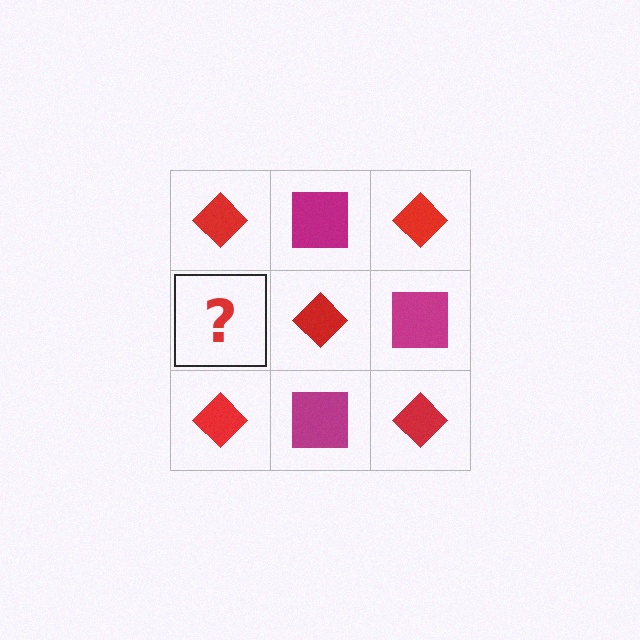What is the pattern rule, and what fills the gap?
The rule is that it alternates red diamond and magenta square in a checkerboard pattern. The gap should be filled with a magenta square.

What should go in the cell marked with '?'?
The missing cell should contain a magenta square.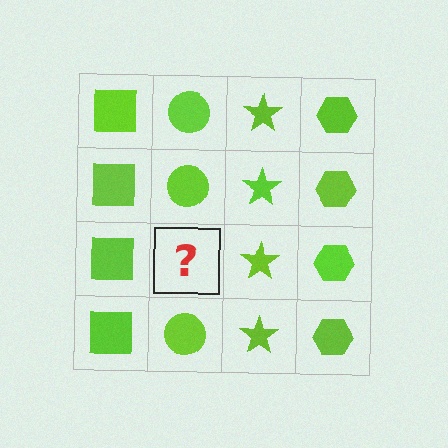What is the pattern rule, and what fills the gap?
The rule is that each column has a consistent shape. The gap should be filled with a lime circle.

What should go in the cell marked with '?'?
The missing cell should contain a lime circle.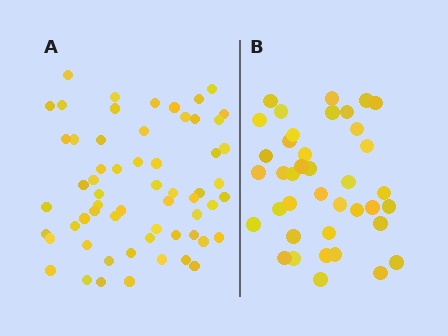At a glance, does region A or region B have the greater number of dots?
Region A (the left region) has more dots.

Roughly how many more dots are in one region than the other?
Region A has approximately 20 more dots than region B.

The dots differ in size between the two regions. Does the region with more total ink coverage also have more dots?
No. Region B has more total ink coverage because its dots are larger, but region A actually contains more individual dots. Total area can be misleading — the number of items is what matters here.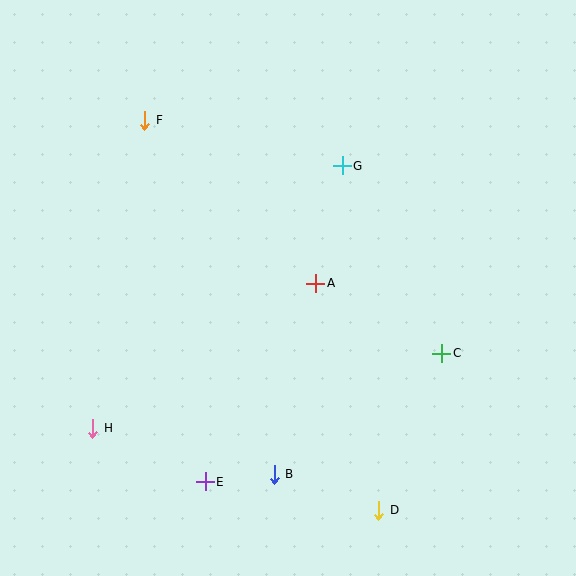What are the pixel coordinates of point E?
Point E is at (205, 482).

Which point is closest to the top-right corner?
Point G is closest to the top-right corner.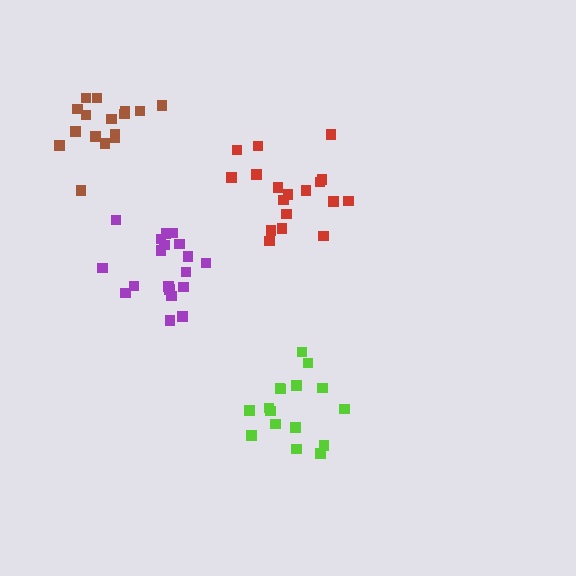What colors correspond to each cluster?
The clusters are colored: brown, purple, lime, red.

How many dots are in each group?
Group 1: 16 dots, Group 2: 19 dots, Group 3: 16 dots, Group 4: 18 dots (69 total).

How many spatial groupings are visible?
There are 4 spatial groupings.